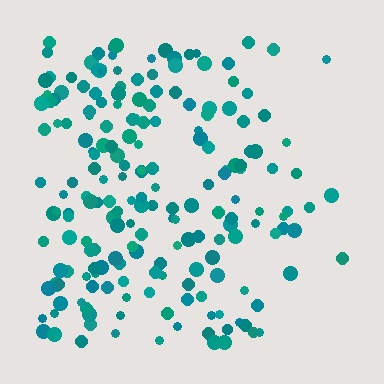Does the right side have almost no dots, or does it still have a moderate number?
Still a moderate number, just noticeably fewer than the left.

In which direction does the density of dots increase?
From right to left, with the left side densest.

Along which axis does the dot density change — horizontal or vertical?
Horizontal.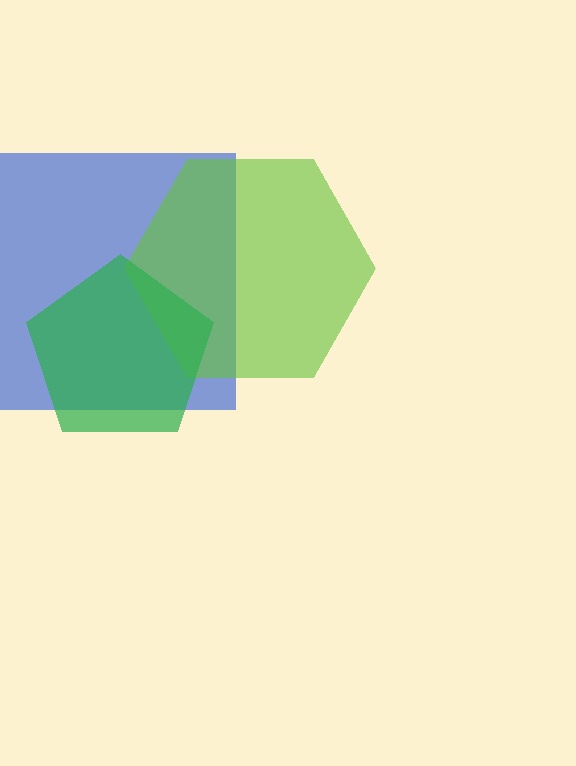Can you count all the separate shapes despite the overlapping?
Yes, there are 3 separate shapes.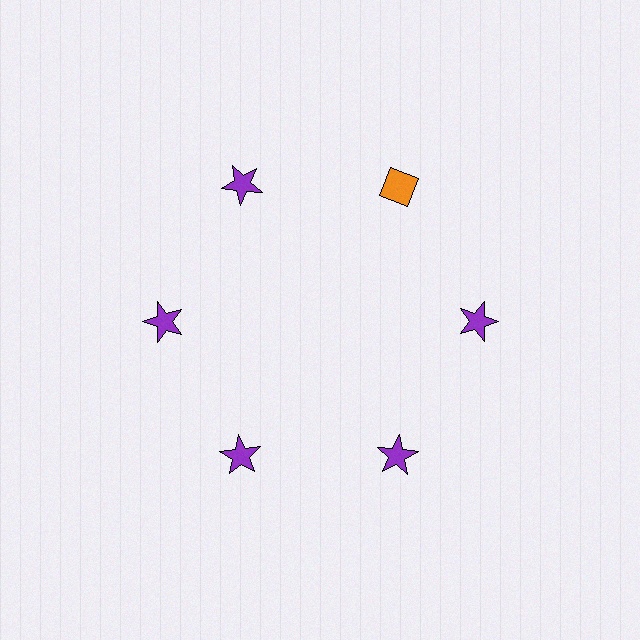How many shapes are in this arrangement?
There are 6 shapes arranged in a ring pattern.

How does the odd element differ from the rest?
It differs in both color (orange instead of purple) and shape (diamond instead of star).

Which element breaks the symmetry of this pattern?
The orange diamond at roughly the 1 o'clock position breaks the symmetry. All other shapes are purple stars.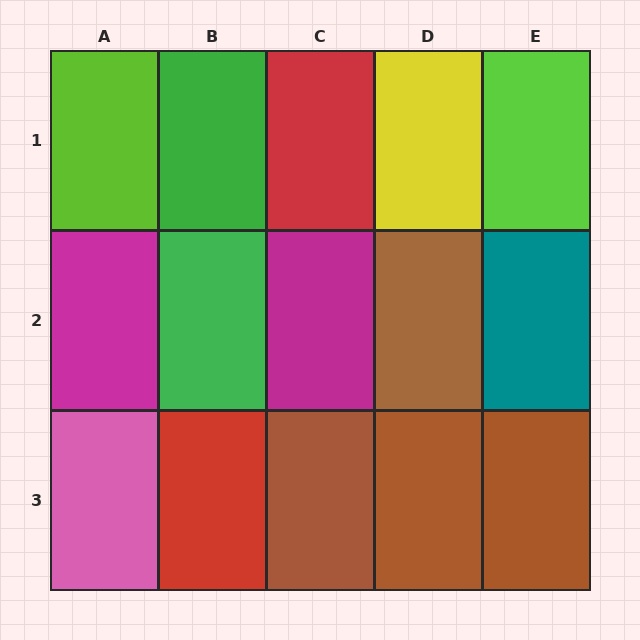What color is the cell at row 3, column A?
Pink.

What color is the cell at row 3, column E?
Brown.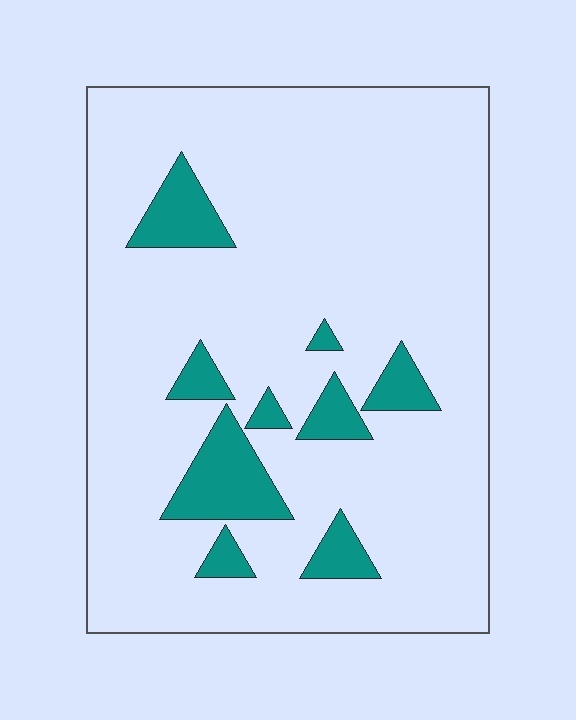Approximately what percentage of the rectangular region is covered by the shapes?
Approximately 15%.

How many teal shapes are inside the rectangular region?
9.